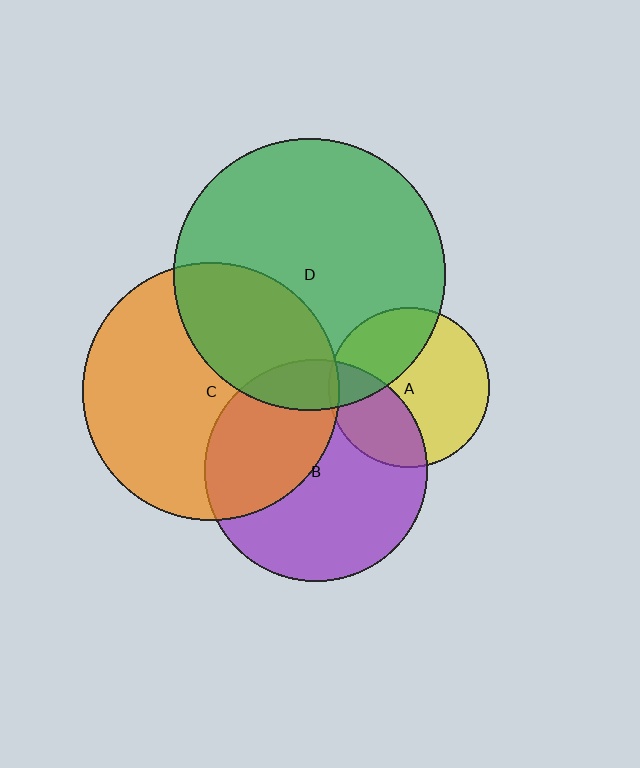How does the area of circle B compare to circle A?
Approximately 1.9 times.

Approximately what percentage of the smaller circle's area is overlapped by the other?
Approximately 15%.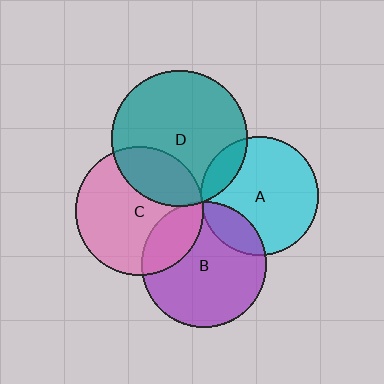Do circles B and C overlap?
Yes.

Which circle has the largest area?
Circle D (teal).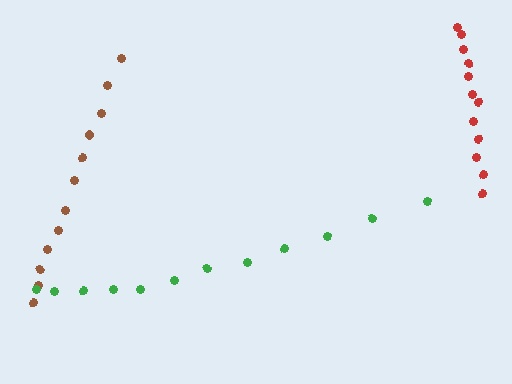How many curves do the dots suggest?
There are 3 distinct paths.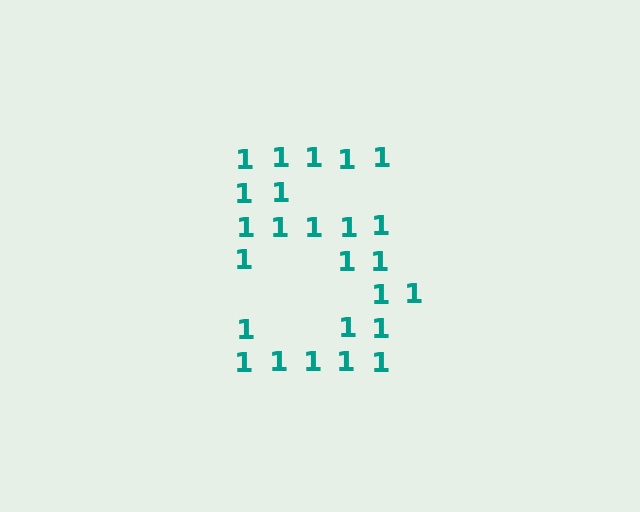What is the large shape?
The large shape is the digit 5.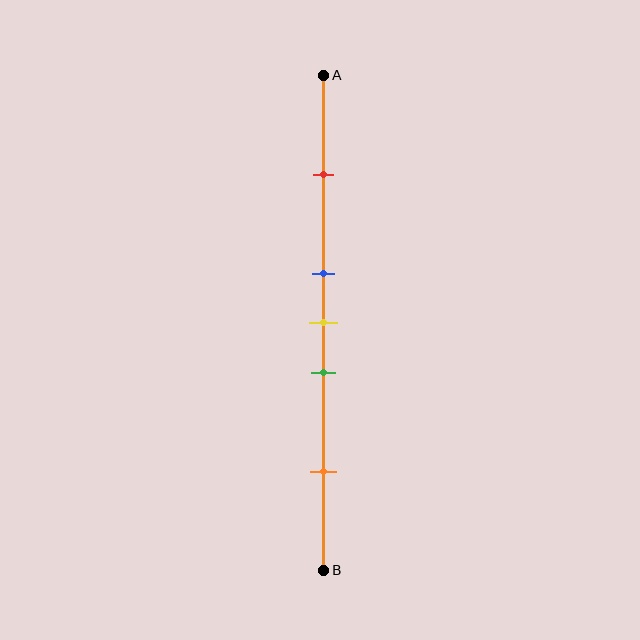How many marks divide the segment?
There are 5 marks dividing the segment.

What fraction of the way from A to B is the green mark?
The green mark is approximately 60% (0.6) of the way from A to B.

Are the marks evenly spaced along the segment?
No, the marks are not evenly spaced.